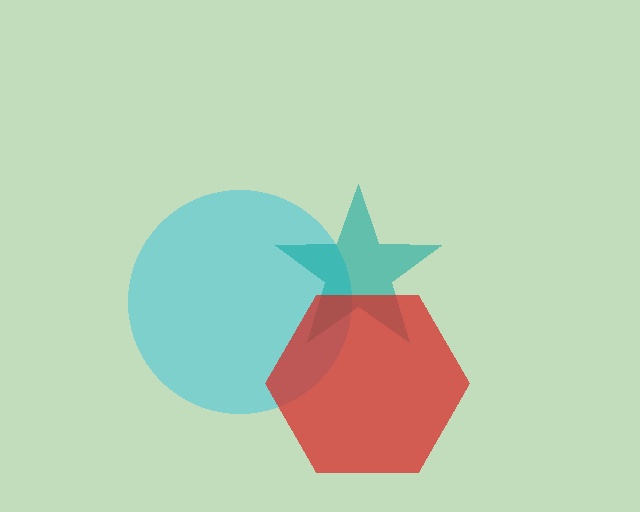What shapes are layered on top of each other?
The layered shapes are: a cyan circle, a teal star, a red hexagon.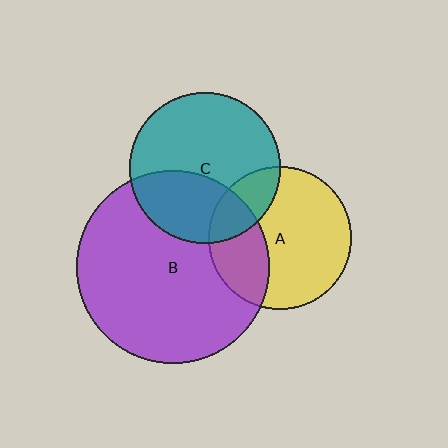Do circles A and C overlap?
Yes.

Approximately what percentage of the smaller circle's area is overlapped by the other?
Approximately 20%.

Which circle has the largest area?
Circle B (purple).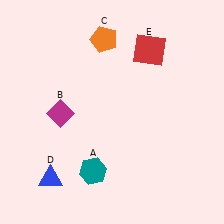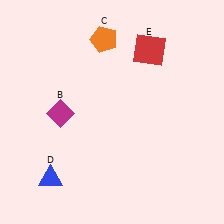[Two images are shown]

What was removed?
The teal hexagon (A) was removed in Image 2.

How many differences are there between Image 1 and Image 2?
There is 1 difference between the two images.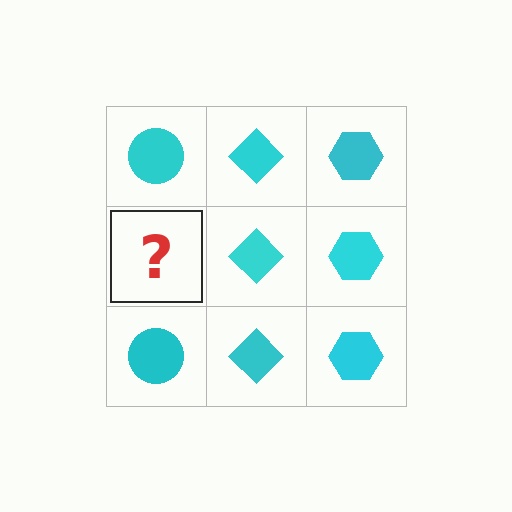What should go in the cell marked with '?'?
The missing cell should contain a cyan circle.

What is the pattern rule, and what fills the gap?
The rule is that each column has a consistent shape. The gap should be filled with a cyan circle.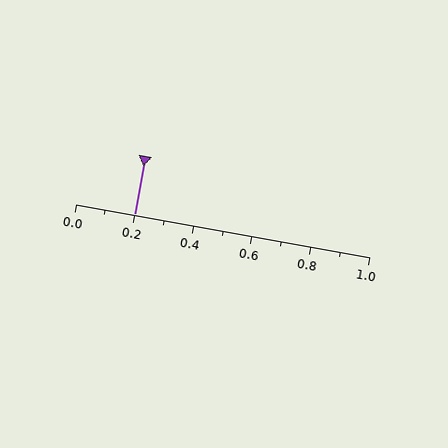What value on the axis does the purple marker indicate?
The marker indicates approximately 0.2.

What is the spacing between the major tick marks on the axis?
The major ticks are spaced 0.2 apart.